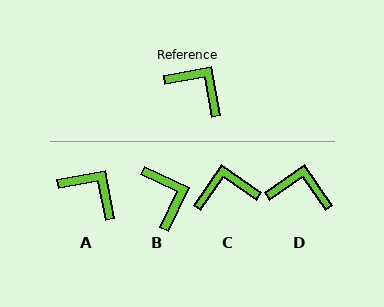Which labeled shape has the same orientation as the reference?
A.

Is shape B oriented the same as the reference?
No, it is off by about 36 degrees.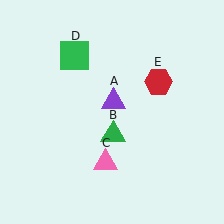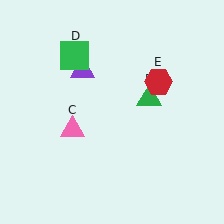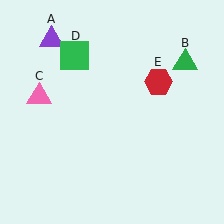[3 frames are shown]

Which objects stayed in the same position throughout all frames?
Green square (object D) and red hexagon (object E) remained stationary.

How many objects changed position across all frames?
3 objects changed position: purple triangle (object A), green triangle (object B), pink triangle (object C).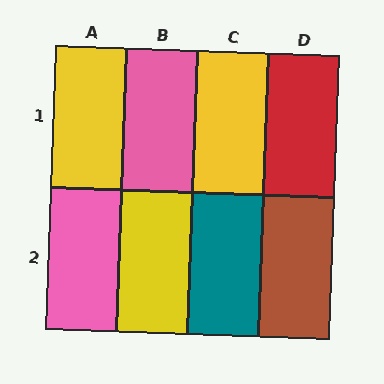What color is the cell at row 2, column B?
Yellow.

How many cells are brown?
1 cell is brown.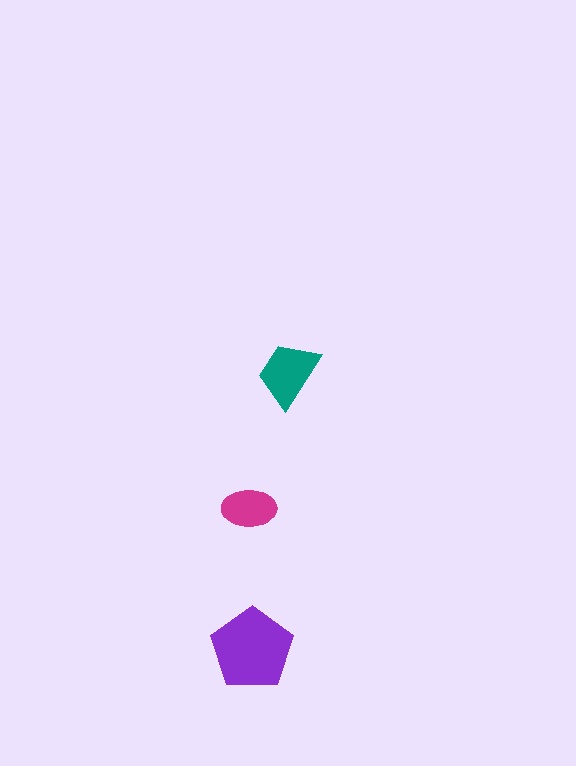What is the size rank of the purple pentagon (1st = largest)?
1st.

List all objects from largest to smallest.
The purple pentagon, the teal trapezoid, the magenta ellipse.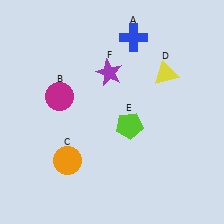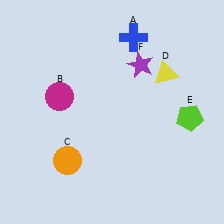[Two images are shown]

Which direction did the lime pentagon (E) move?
The lime pentagon (E) moved right.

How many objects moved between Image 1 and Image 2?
2 objects moved between the two images.